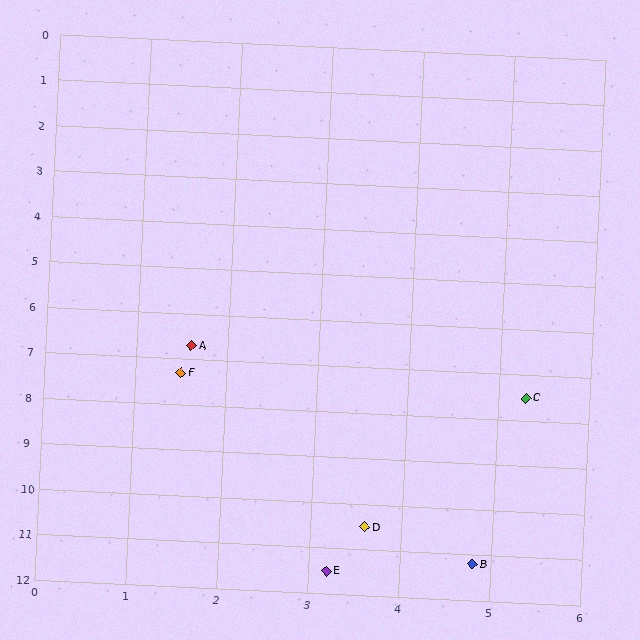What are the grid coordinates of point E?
Point E is at approximately (3.2, 11.5).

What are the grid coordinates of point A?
Point A is at approximately (1.6, 6.7).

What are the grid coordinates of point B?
Point B is at approximately (4.8, 11.2).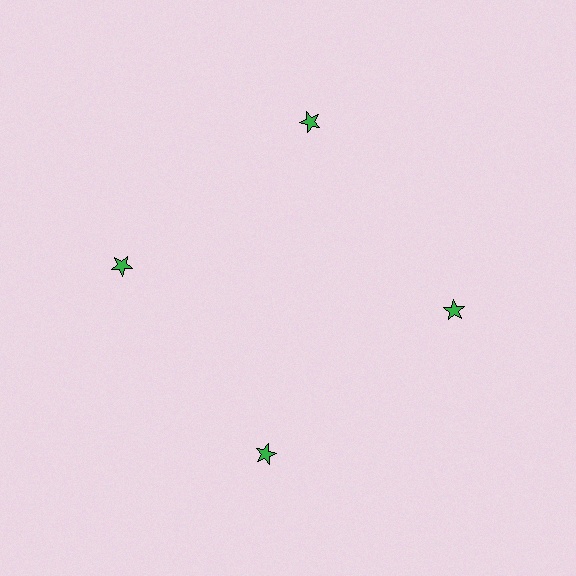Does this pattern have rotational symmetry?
Yes, this pattern has 4-fold rotational symmetry. It looks the same after rotating 90 degrees around the center.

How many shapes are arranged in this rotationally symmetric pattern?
There are 4 shapes, arranged in 4 groups of 1.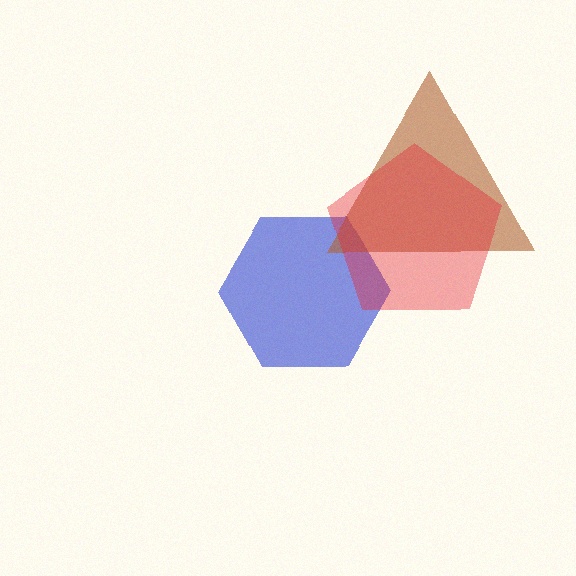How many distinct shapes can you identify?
There are 3 distinct shapes: a blue hexagon, a brown triangle, a red pentagon.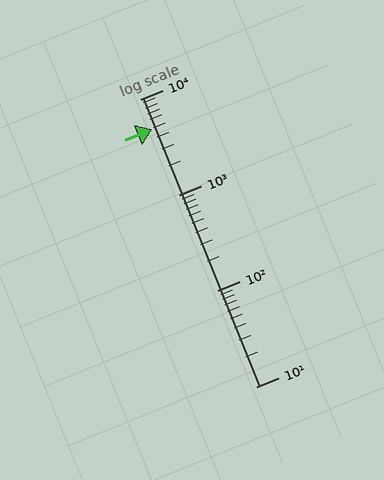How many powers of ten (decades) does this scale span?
The scale spans 3 decades, from 10 to 10000.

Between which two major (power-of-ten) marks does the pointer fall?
The pointer is between 1000 and 10000.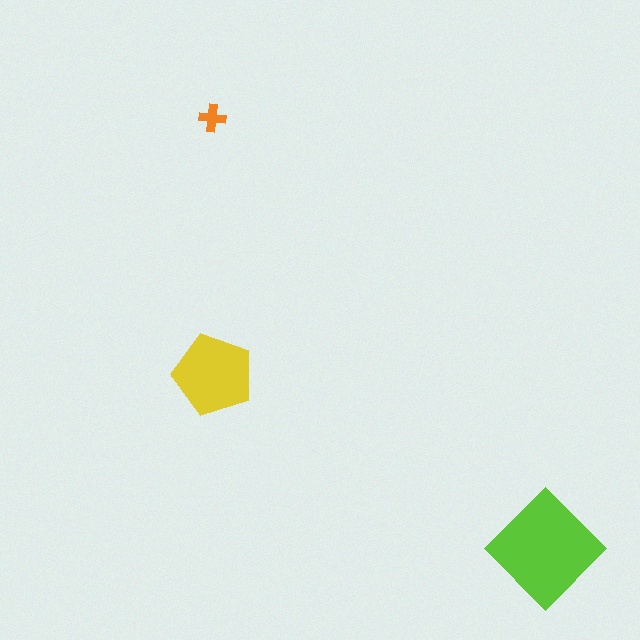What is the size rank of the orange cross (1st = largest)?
3rd.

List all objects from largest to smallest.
The lime diamond, the yellow pentagon, the orange cross.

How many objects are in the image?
There are 3 objects in the image.